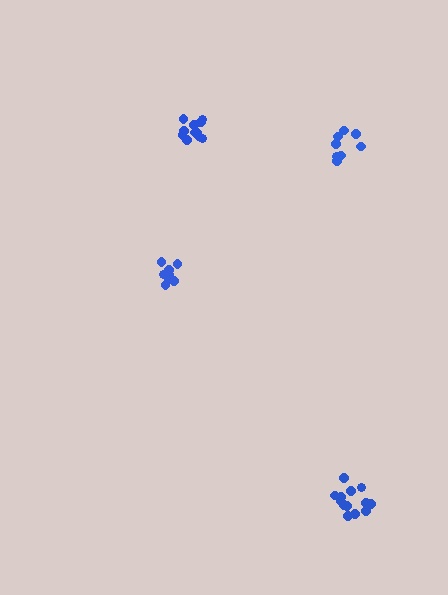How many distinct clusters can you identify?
There are 4 distinct clusters.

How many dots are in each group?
Group 1: 8 dots, Group 2: 13 dots, Group 3: 11 dots, Group 4: 8 dots (40 total).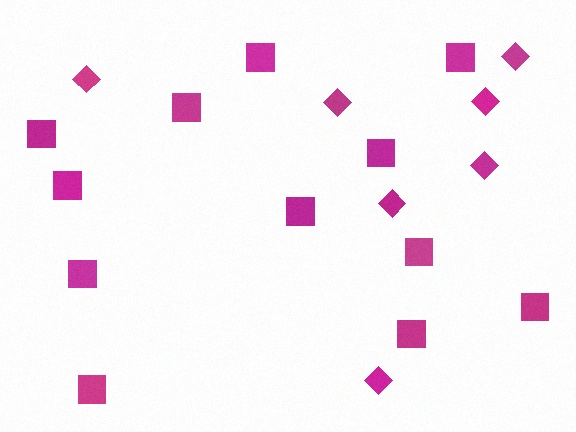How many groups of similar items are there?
There are 2 groups: one group of squares (12) and one group of diamonds (7).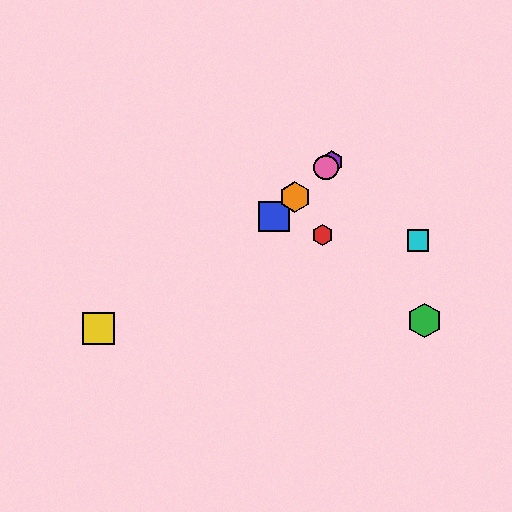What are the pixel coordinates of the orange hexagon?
The orange hexagon is at (295, 197).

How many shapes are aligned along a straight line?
4 shapes (the blue square, the purple hexagon, the orange hexagon, the pink circle) are aligned along a straight line.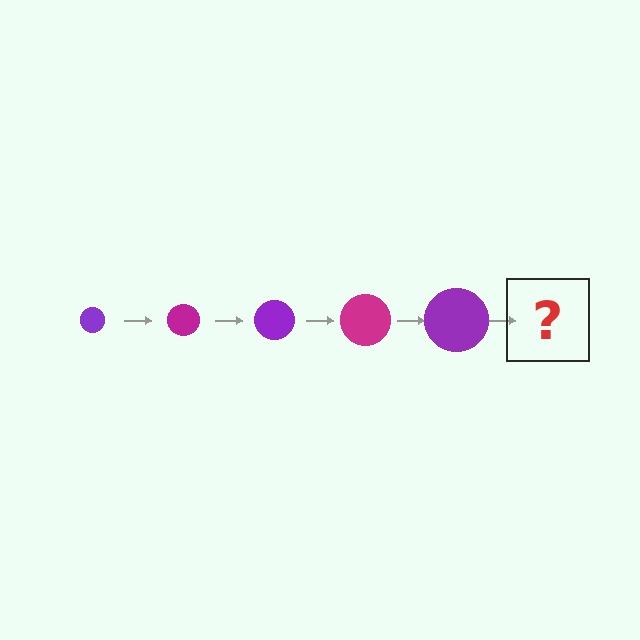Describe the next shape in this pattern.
It should be a magenta circle, larger than the previous one.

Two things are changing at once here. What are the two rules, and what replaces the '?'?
The two rules are that the circle grows larger each step and the color cycles through purple and magenta. The '?' should be a magenta circle, larger than the previous one.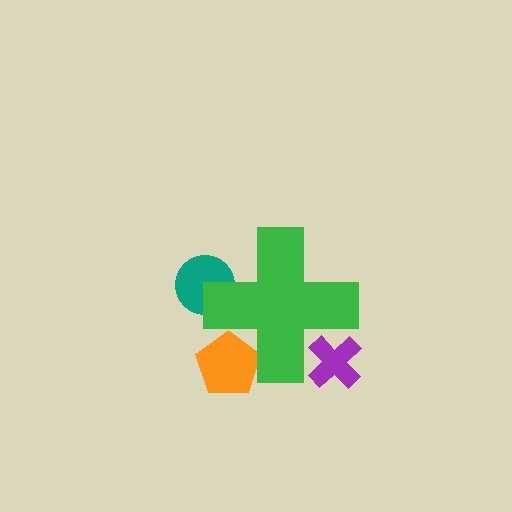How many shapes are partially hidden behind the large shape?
3 shapes are partially hidden.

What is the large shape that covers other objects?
A green cross.